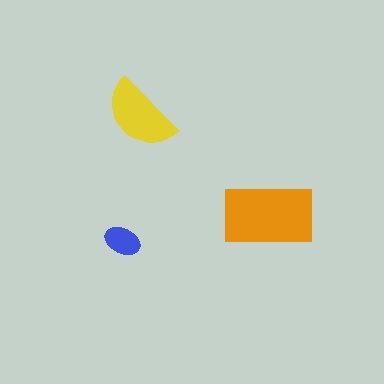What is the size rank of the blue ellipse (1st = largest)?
3rd.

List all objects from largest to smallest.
The orange rectangle, the yellow semicircle, the blue ellipse.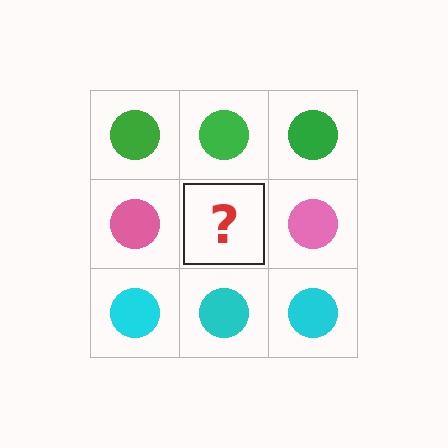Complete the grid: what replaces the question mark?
The question mark should be replaced with a pink circle.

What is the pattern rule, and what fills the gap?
The rule is that each row has a consistent color. The gap should be filled with a pink circle.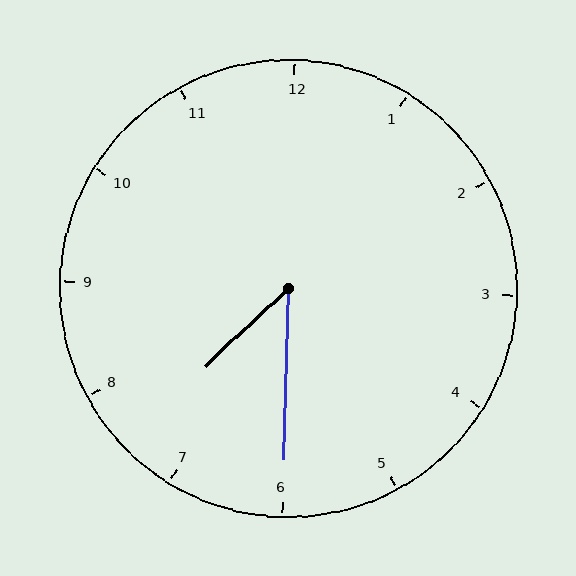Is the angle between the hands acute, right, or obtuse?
It is acute.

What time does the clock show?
7:30.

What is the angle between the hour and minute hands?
Approximately 45 degrees.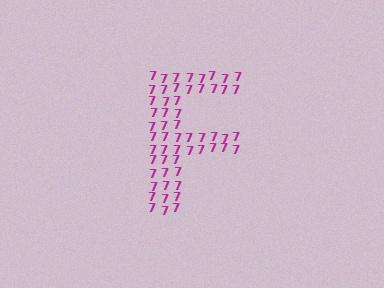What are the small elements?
The small elements are digit 7's.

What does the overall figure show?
The overall figure shows the letter F.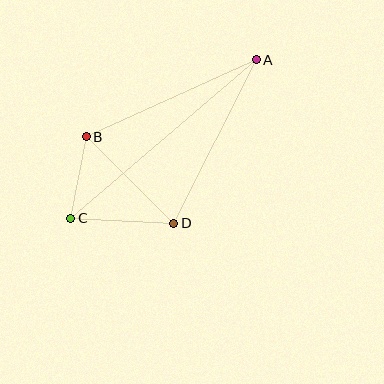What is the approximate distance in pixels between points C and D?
The distance between C and D is approximately 103 pixels.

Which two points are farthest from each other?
Points A and C are farthest from each other.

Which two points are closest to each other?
Points B and C are closest to each other.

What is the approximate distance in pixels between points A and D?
The distance between A and D is approximately 183 pixels.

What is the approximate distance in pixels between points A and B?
The distance between A and B is approximately 186 pixels.